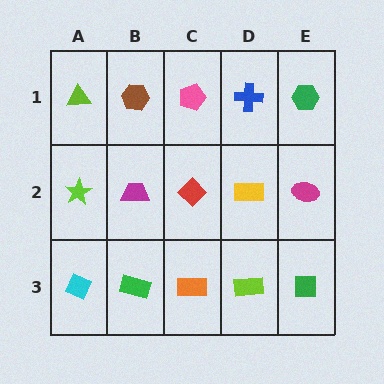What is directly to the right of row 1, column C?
A blue cross.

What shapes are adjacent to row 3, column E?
A magenta ellipse (row 2, column E), a lime rectangle (row 3, column D).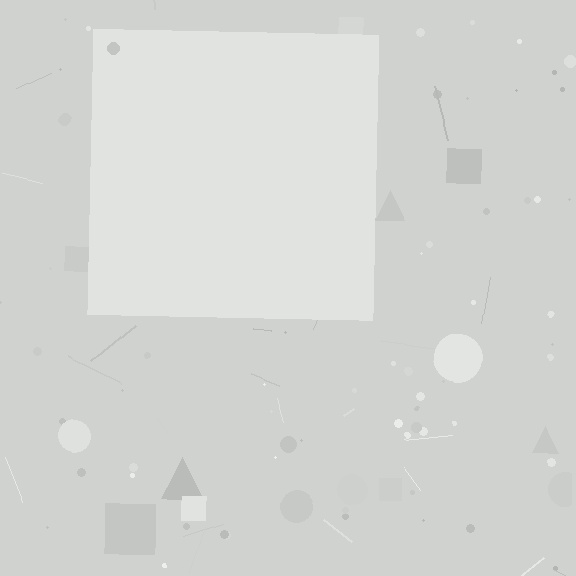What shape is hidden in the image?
A square is hidden in the image.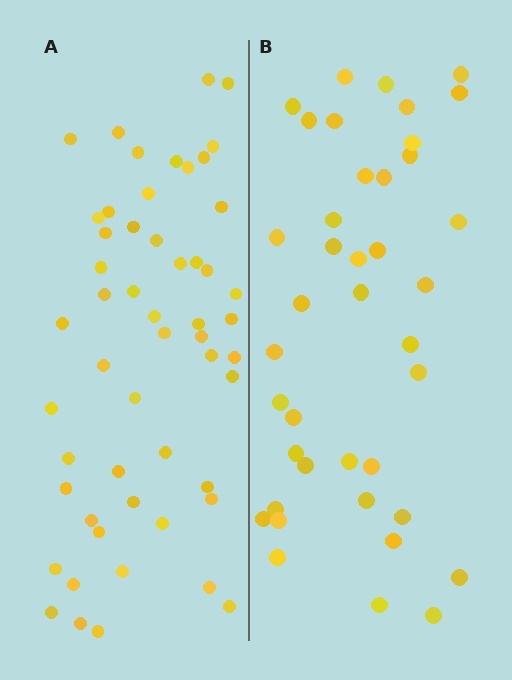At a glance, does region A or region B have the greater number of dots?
Region A (the left region) has more dots.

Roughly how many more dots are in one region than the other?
Region A has approximately 15 more dots than region B.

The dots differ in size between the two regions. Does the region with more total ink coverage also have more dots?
No. Region B has more total ink coverage because its dots are larger, but region A actually contains more individual dots. Total area can be misleading — the number of items is what matters here.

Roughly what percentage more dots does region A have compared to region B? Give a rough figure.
About 30% more.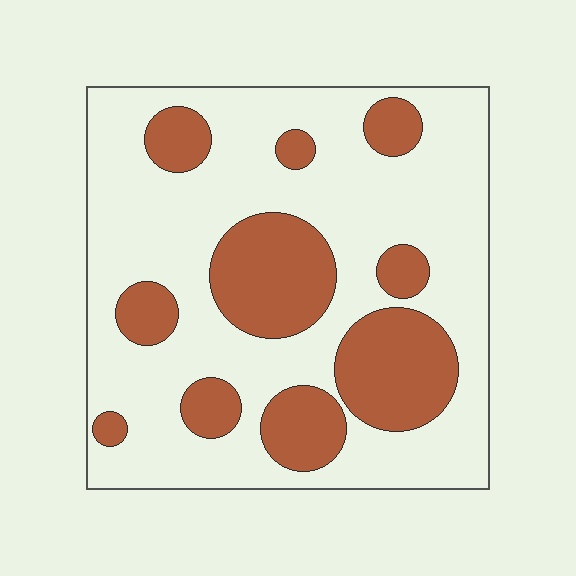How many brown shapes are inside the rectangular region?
10.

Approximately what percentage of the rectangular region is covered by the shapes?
Approximately 30%.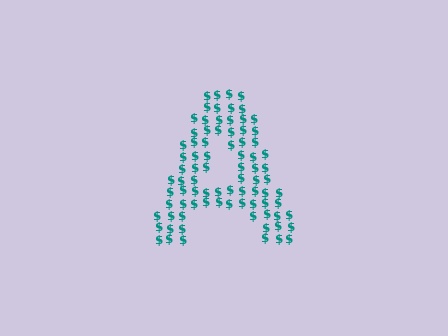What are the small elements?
The small elements are dollar signs.